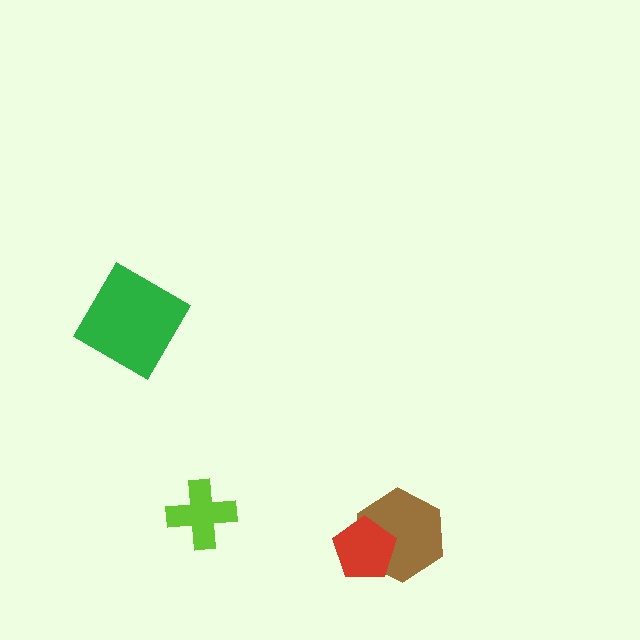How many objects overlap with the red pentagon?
1 object overlaps with the red pentagon.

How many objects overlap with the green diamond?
0 objects overlap with the green diamond.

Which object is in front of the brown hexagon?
The red pentagon is in front of the brown hexagon.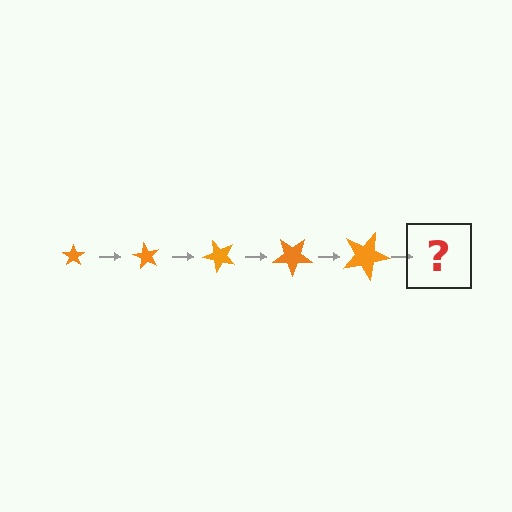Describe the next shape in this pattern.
It should be a star, larger than the previous one and rotated 300 degrees from the start.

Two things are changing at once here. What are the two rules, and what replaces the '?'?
The two rules are that the star grows larger each step and it rotates 60 degrees each step. The '?' should be a star, larger than the previous one and rotated 300 degrees from the start.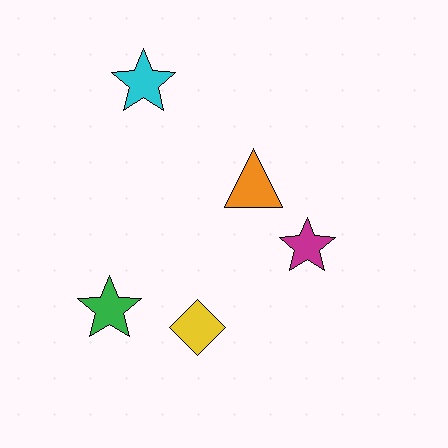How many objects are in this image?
There are 5 objects.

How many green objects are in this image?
There is 1 green object.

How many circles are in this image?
There are no circles.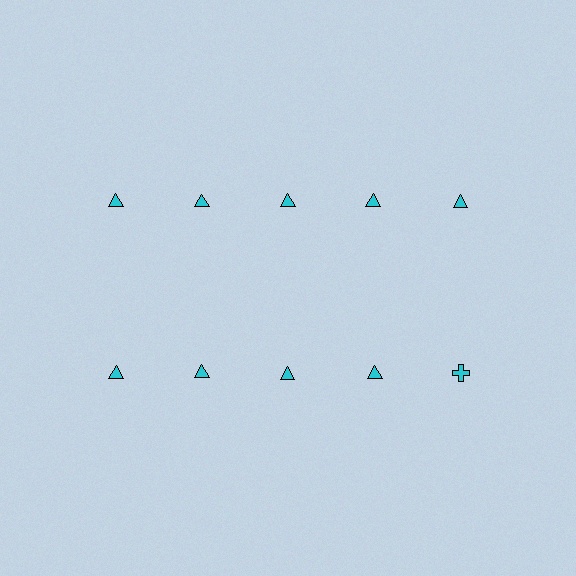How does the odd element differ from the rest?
It has a different shape: cross instead of triangle.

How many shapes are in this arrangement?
There are 10 shapes arranged in a grid pattern.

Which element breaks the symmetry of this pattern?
The cyan cross in the second row, rightmost column breaks the symmetry. All other shapes are cyan triangles.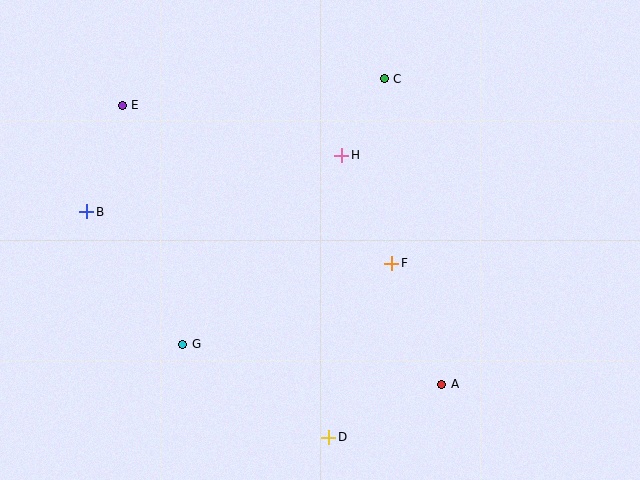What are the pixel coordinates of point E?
Point E is at (122, 105).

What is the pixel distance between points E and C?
The distance between E and C is 264 pixels.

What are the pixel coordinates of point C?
Point C is at (384, 79).